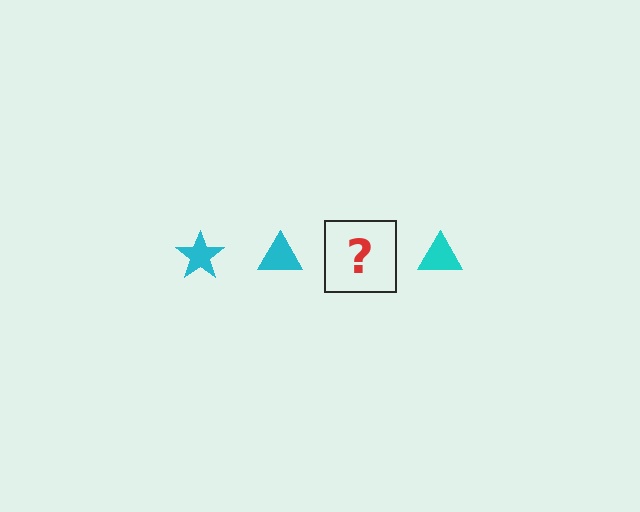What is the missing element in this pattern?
The missing element is a cyan star.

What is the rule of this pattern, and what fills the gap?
The rule is that the pattern cycles through star, triangle shapes in cyan. The gap should be filled with a cyan star.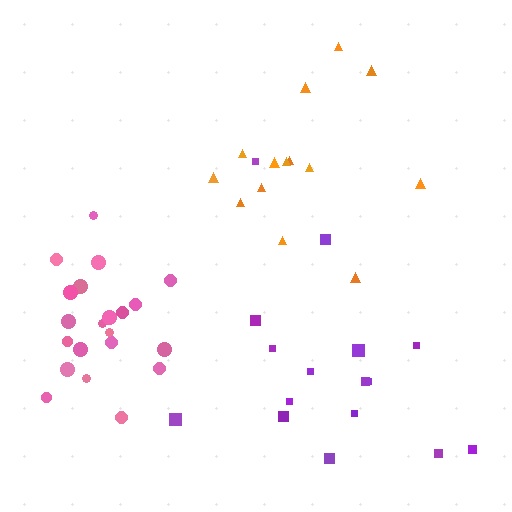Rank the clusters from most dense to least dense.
pink, purple, orange.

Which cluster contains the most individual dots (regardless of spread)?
Pink (21).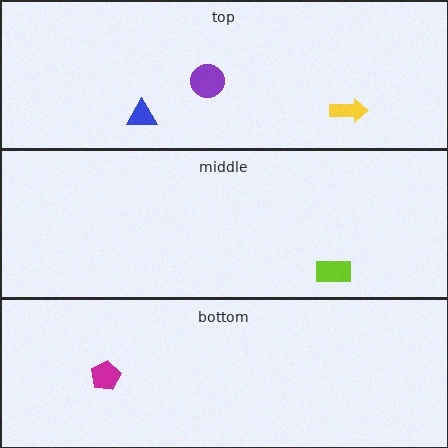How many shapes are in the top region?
3.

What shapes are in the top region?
The yellow arrow, the blue triangle, the purple circle.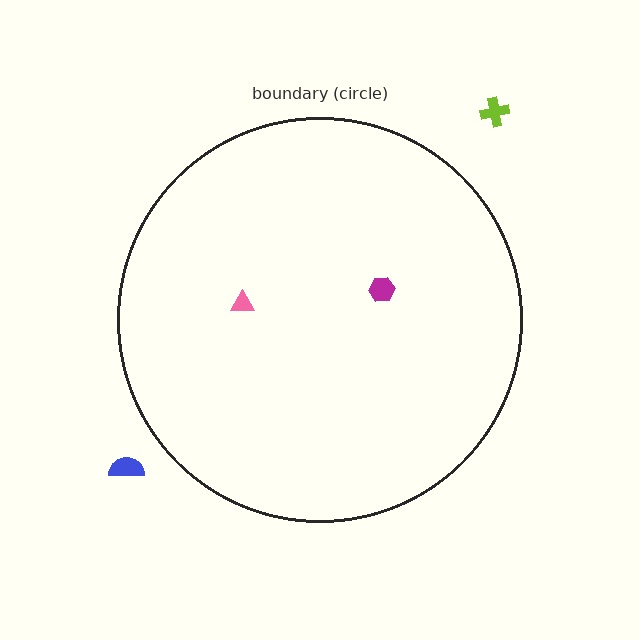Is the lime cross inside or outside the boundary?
Outside.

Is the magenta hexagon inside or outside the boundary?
Inside.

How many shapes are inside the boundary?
2 inside, 2 outside.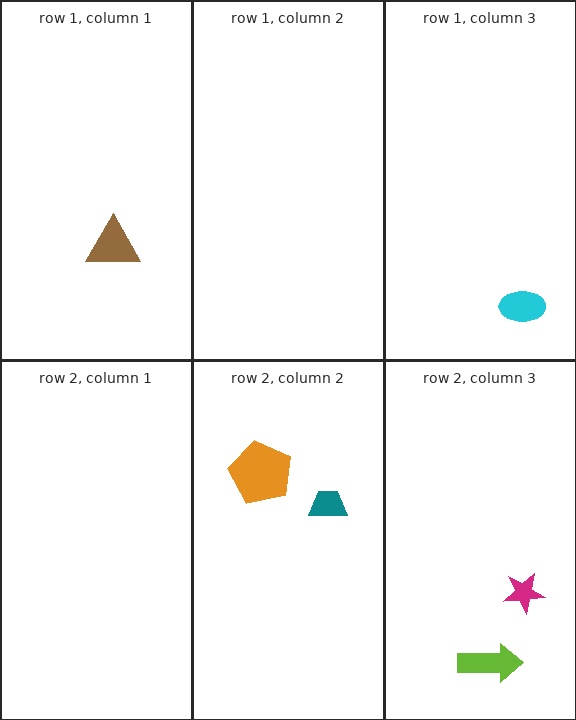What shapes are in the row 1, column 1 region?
The brown triangle.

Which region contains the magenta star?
The row 2, column 3 region.